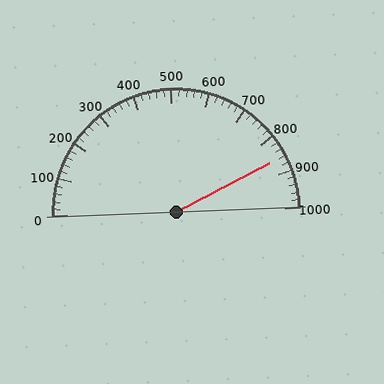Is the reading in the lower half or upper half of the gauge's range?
The reading is in the upper half of the range (0 to 1000).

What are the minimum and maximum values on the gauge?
The gauge ranges from 0 to 1000.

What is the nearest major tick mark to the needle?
The nearest major tick mark is 900.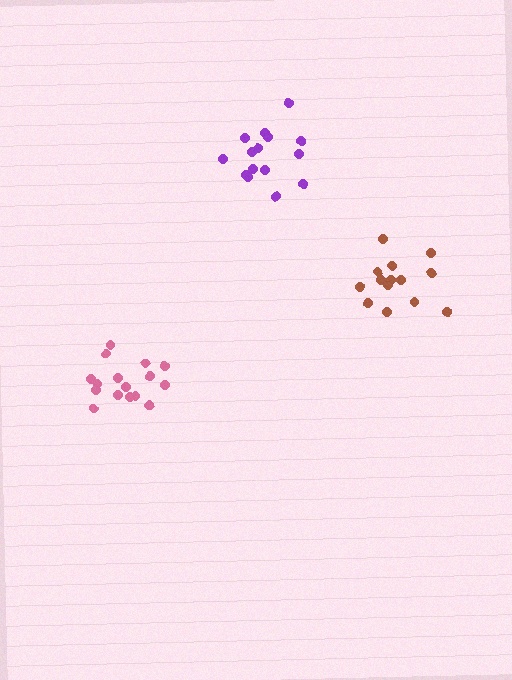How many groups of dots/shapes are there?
There are 3 groups.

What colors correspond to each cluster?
The clusters are colored: pink, brown, purple.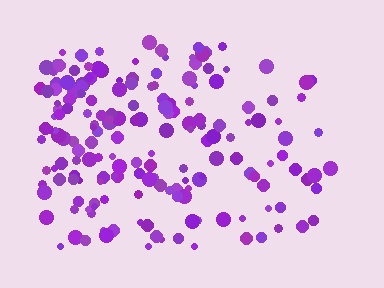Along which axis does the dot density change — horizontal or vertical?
Horizontal.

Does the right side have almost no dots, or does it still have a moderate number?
Still a moderate number, just noticeably fewer than the left.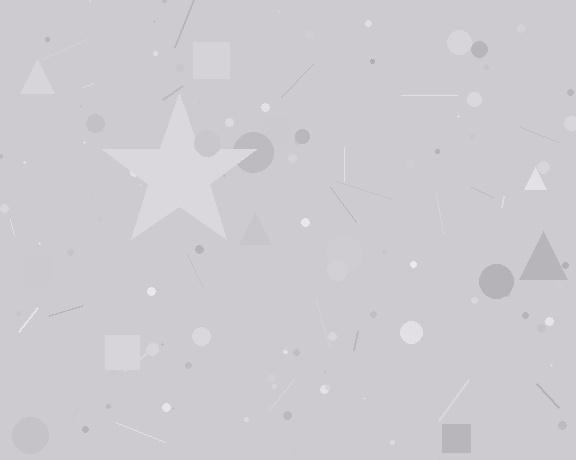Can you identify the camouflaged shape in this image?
The camouflaged shape is a star.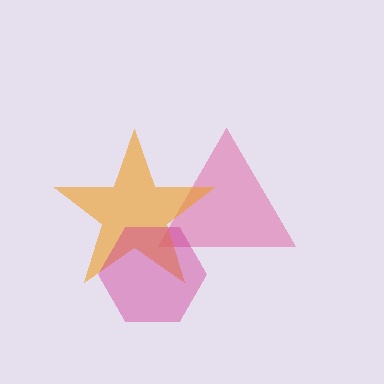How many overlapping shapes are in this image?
There are 3 overlapping shapes in the image.